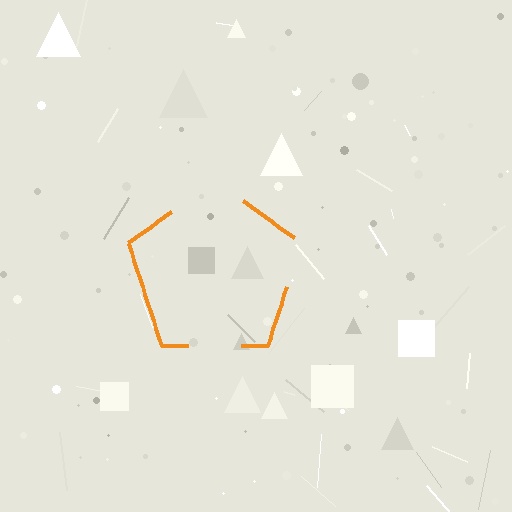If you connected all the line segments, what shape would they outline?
They would outline a pentagon.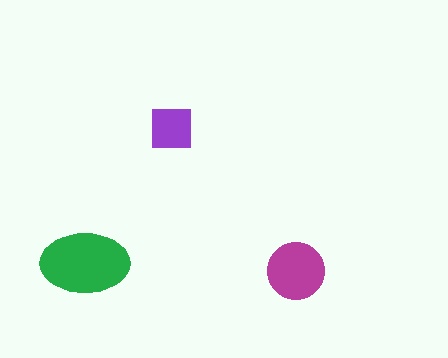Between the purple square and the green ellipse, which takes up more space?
The green ellipse.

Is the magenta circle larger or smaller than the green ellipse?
Smaller.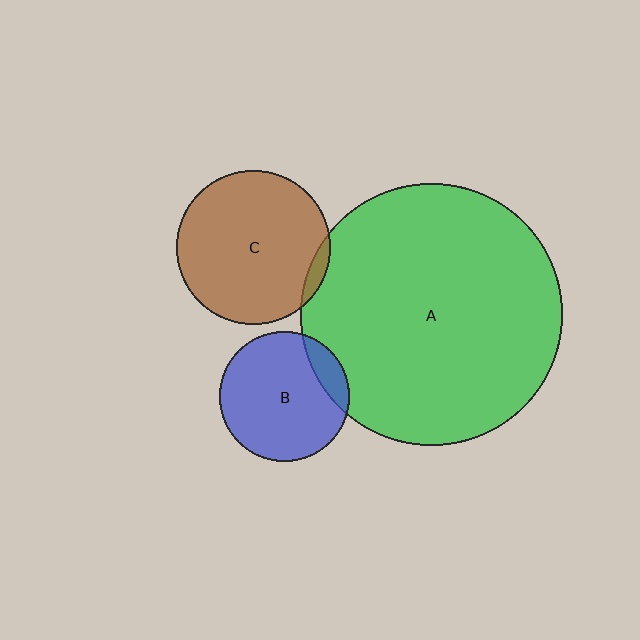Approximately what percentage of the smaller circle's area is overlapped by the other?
Approximately 15%.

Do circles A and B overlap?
Yes.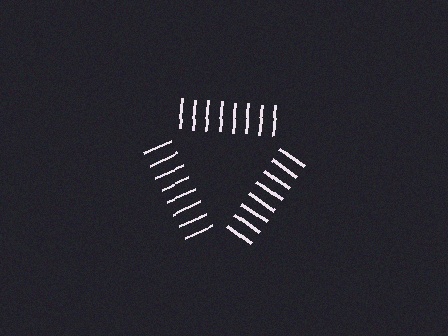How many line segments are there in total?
24 — 8 along each of the 3 edges.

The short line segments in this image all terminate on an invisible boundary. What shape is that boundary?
An illusory triangle — the line segments terminate on its edges but no continuous stroke is drawn.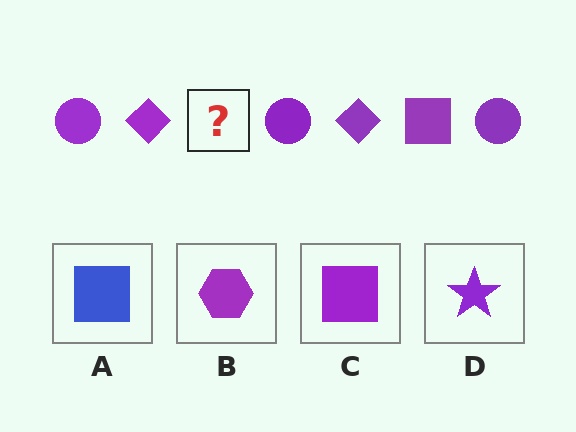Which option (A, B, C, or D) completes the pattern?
C.